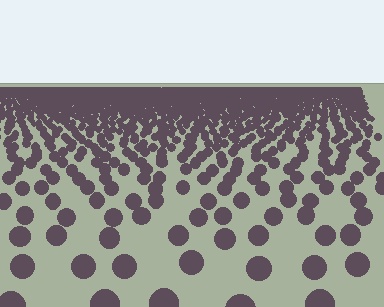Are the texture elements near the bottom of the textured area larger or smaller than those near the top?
Larger. Near the bottom, elements are closer to the viewer and appear at a bigger on-screen size.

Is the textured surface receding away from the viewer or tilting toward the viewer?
The surface is receding away from the viewer. Texture elements get smaller and denser toward the top.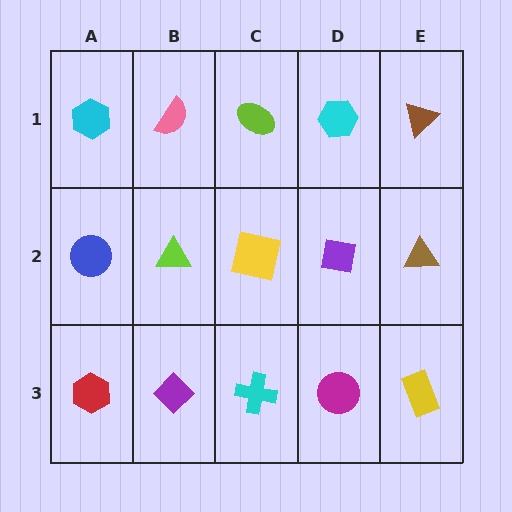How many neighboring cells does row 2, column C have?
4.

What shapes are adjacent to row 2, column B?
A pink semicircle (row 1, column B), a purple diamond (row 3, column B), a blue circle (row 2, column A), a yellow square (row 2, column C).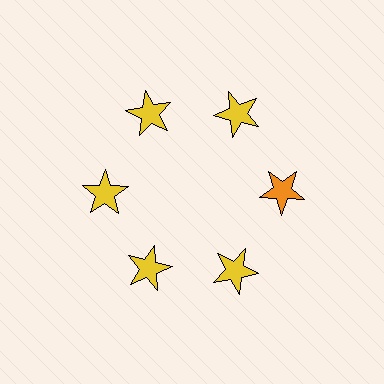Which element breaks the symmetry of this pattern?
The orange star at roughly the 3 o'clock position breaks the symmetry. All other shapes are yellow stars.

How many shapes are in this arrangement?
There are 6 shapes arranged in a ring pattern.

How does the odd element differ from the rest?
It has a different color: orange instead of yellow.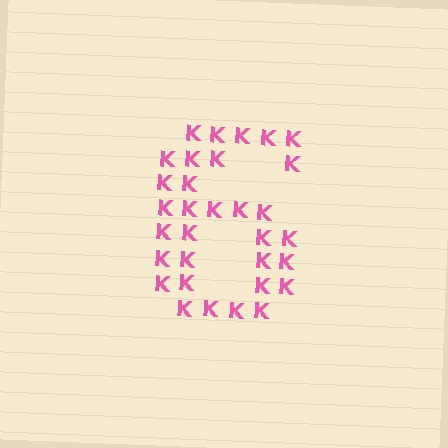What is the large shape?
The large shape is the digit 6.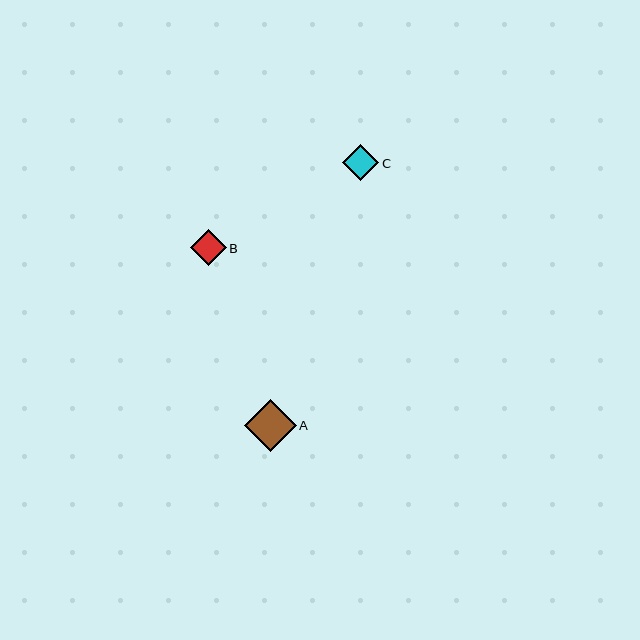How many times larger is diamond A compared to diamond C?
Diamond A is approximately 1.4 times the size of diamond C.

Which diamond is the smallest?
Diamond B is the smallest with a size of approximately 36 pixels.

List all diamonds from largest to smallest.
From largest to smallest: A, C, B.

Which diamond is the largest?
Diamond A is the largest with a size of approximately 52 pixels.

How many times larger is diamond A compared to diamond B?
Diamond A is approximately 1.5 times the size of diamond B.